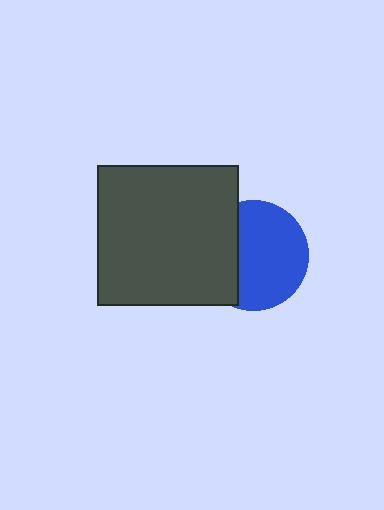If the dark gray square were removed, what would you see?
You would see the complete blue circle.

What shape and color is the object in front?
The object in front is a dark gray square.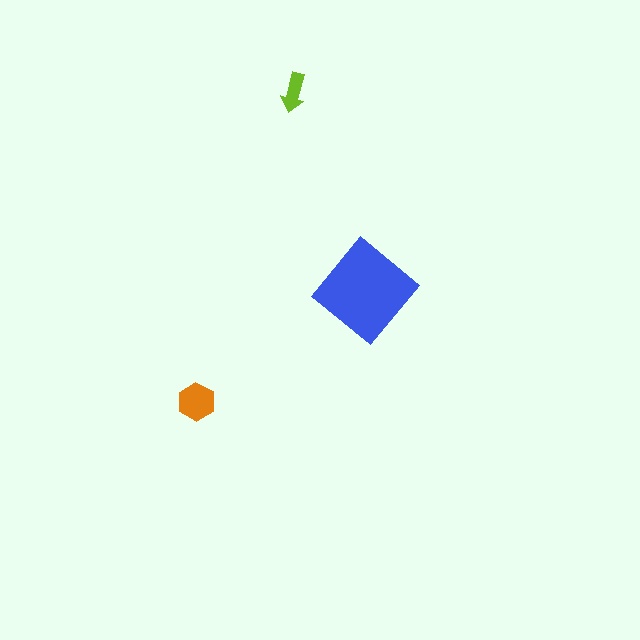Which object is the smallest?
The lime arrow.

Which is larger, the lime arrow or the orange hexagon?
The orange hexagon.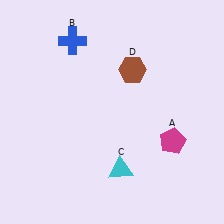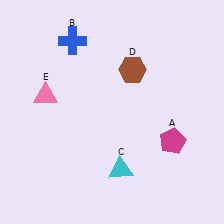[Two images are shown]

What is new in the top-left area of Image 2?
A pink triangle (E) was added in the top-left area of Image 2.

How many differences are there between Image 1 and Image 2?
There is 1 difference between the two images.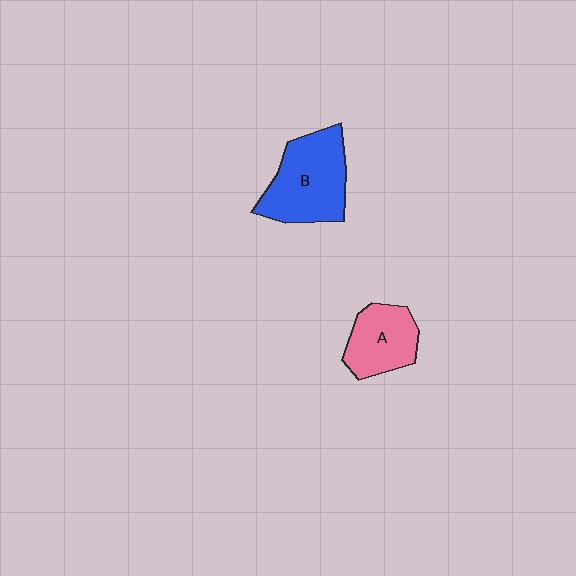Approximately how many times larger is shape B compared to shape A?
Approximately 1.5 times.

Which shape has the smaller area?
Shape A (pink).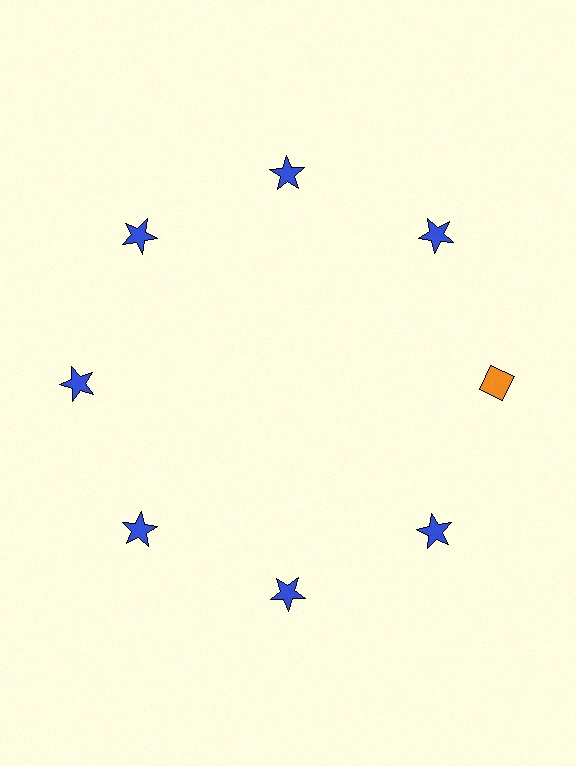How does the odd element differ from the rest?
It differs in both color (orange instead of blue) and shape (diamond instead of star).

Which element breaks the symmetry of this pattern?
The orange diamond at roughly the 3 o'clock position breaks the symmetry. All other shapes are blue stars.